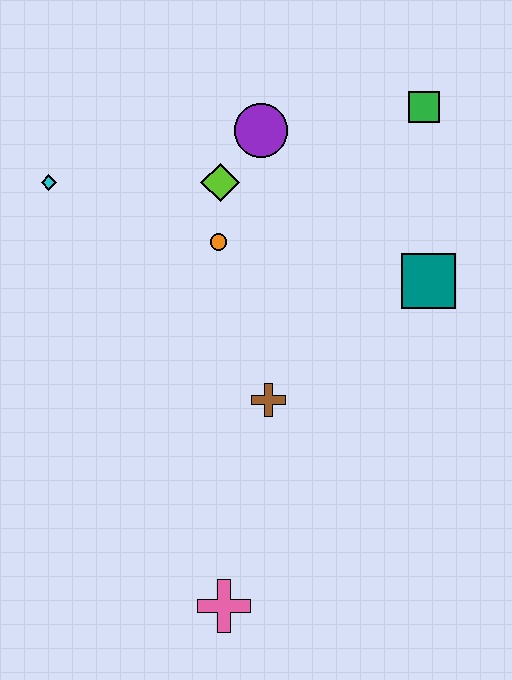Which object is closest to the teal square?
The green square is closest to the teal square.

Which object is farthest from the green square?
The pink cross is farthest from the green square.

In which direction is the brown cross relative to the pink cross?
The brown cross is above the pink cross.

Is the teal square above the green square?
No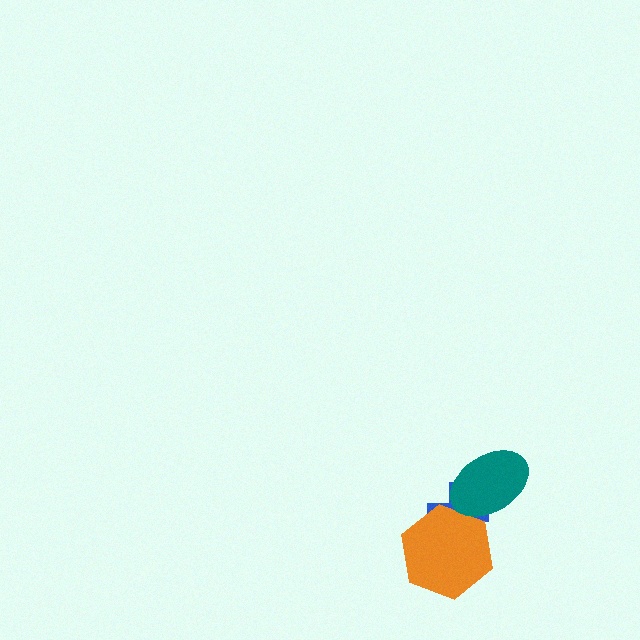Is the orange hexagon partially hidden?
Yes, it is partially covered by another shape.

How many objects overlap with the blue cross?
2 objects overlap with the blue cross.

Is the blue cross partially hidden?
Yes, it is partially covered by another shape.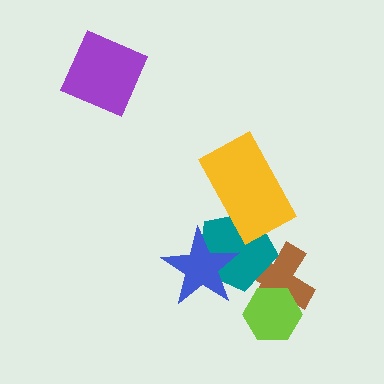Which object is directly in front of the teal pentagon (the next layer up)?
The yellow rectangle is directly in front of the teal pentagon.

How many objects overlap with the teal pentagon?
3 objects overlap with the teal pentagon.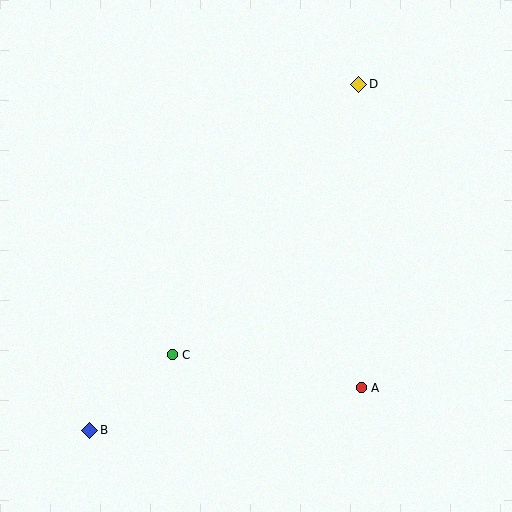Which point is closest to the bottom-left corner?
Point B is closest to the bottom-left corner.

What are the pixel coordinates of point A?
Point A is at (361, 388).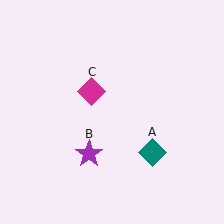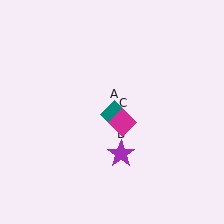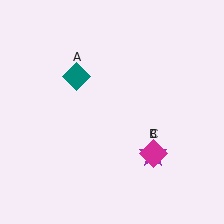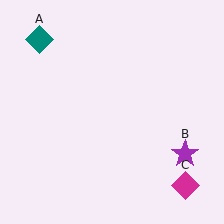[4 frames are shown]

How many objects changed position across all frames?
3 objects changed position: teal diamond (object A), purple star (object B), magenta diamond (object C).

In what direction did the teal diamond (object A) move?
The teal diamond (object A) moved up and to the left.